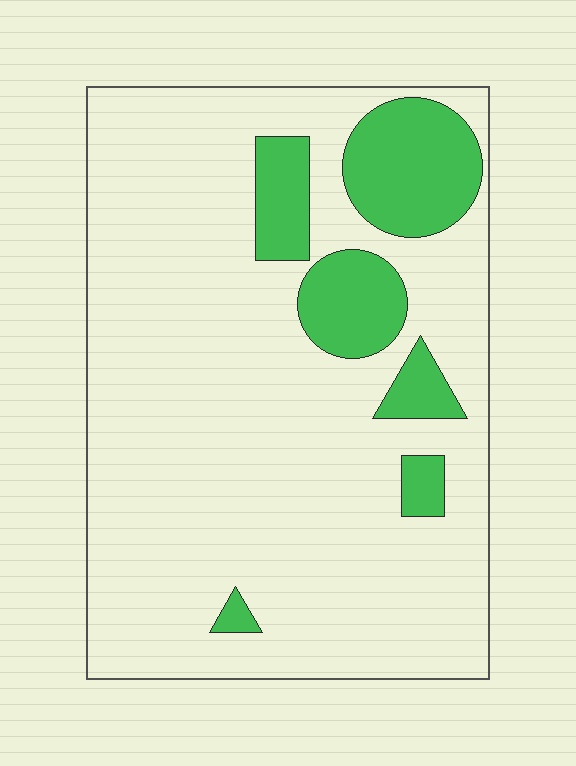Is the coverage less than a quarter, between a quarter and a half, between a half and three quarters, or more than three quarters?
Less than a quarter.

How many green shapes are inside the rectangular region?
6.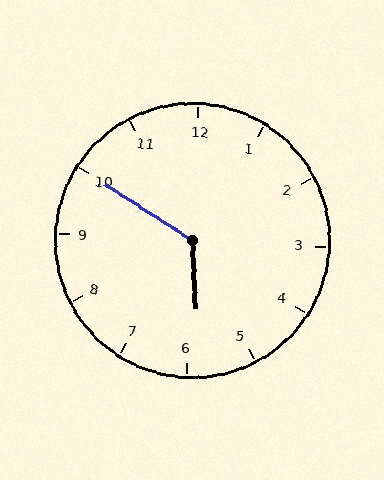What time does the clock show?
5:50.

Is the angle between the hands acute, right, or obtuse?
It is obtuse.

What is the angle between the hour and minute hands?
Approximately 125 degrees.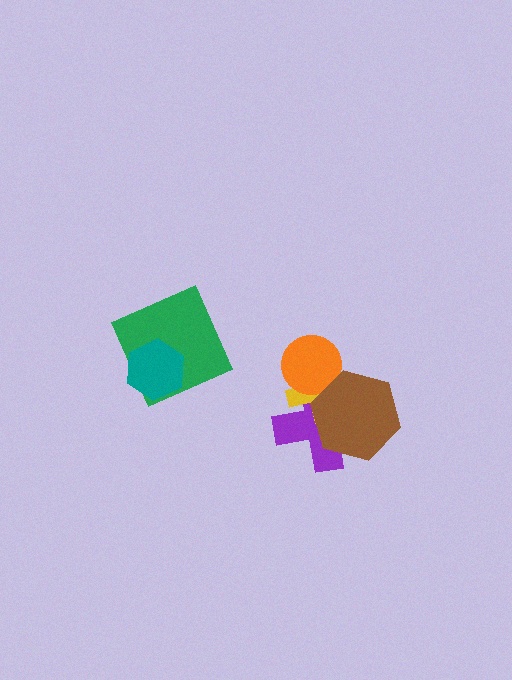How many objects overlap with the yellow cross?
3 objects overlap with the yellow cross.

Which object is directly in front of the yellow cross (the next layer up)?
The orange circle is directly in front of the yellow cross.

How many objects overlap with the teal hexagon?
1 object overlaps with the teal hexagon.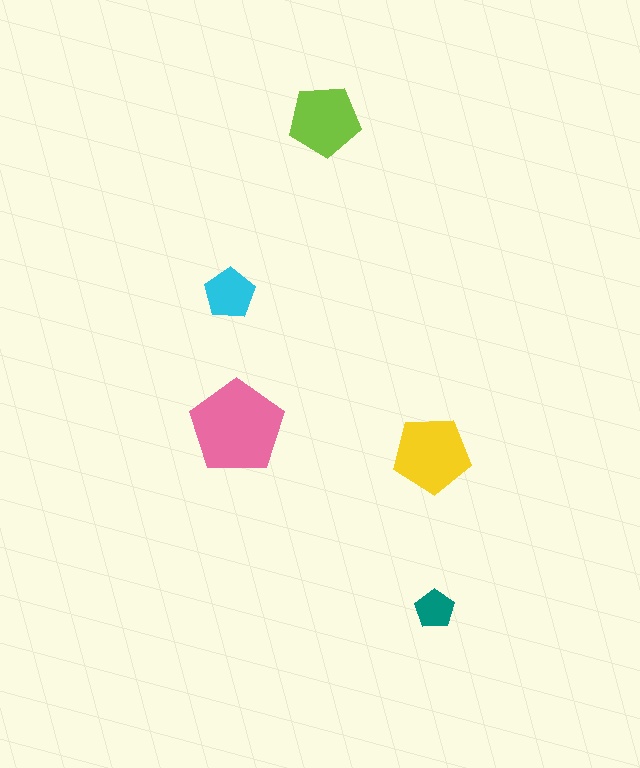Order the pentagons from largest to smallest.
the pink one, the yellow one, the lime one, the cyan one, the teal one.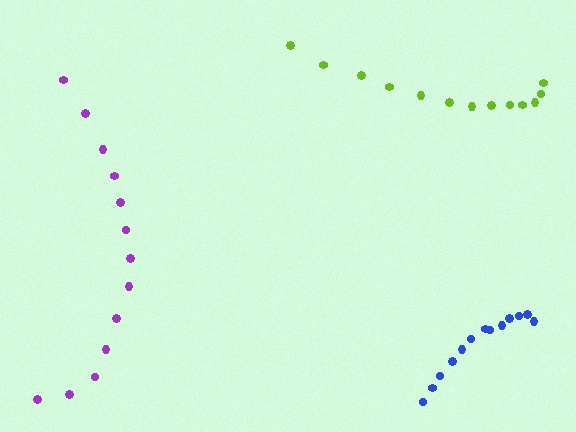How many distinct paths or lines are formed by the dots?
There are 3 distinct paths.